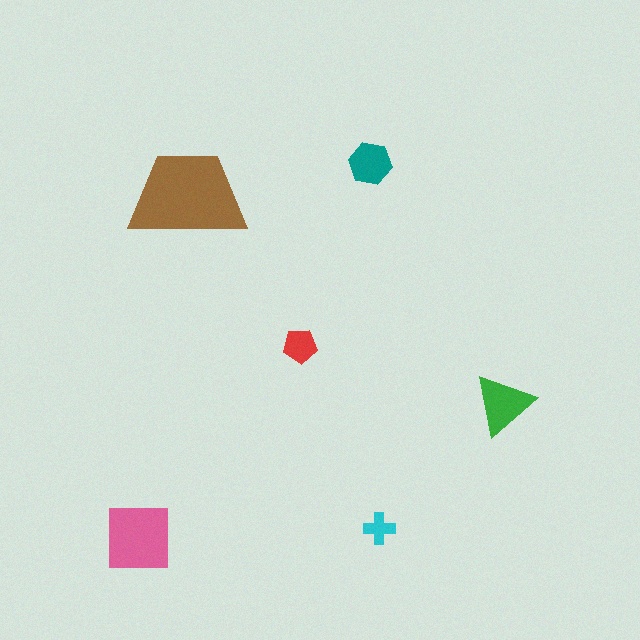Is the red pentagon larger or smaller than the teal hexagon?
Smaller.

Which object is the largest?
The brown trapezoid.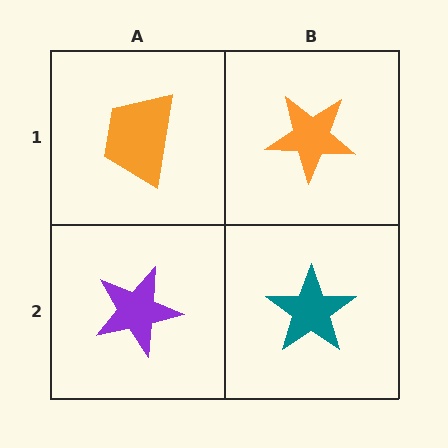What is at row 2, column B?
A teal star.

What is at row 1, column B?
An orange star.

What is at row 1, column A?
An orange trapezoid.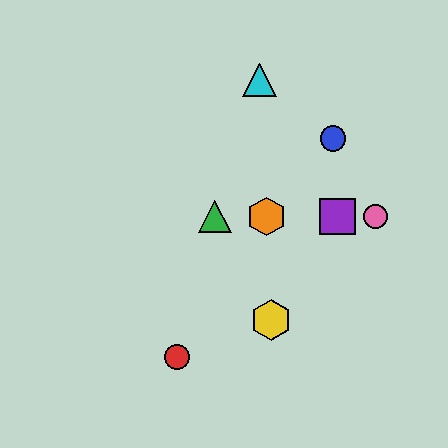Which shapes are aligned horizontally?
The green triangle, the purple square, the orange hexagon, the pink circle are aligned horizontally.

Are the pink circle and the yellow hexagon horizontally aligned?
No, the pink circle is at y≈217 and the yellow hexagon is at y≈320.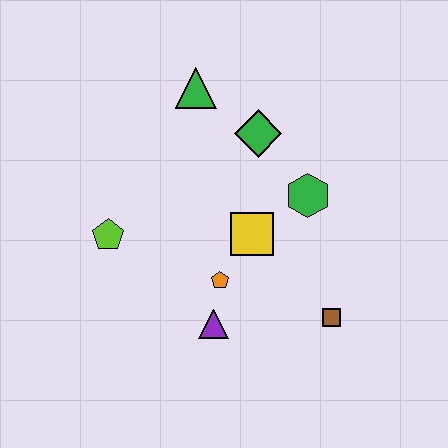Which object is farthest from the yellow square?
The green triangle is farthest from the yellow square.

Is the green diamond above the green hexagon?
Yes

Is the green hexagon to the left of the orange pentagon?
No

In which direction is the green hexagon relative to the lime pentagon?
The green hexagon is to the right of the lime pentagon.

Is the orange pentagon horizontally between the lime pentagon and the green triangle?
No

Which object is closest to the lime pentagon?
The orange pentagon is closest to the lime pentagon.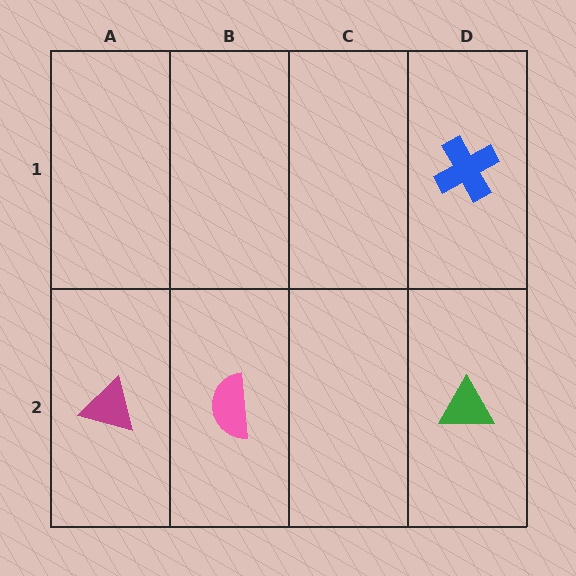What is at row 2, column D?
A green triangle.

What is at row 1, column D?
A blue cross.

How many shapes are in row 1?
1 shape.